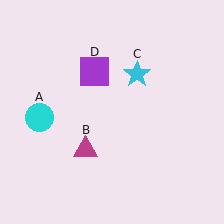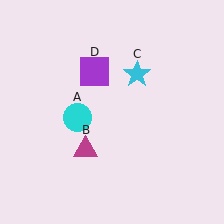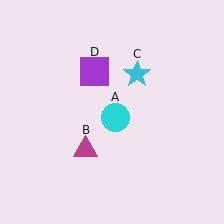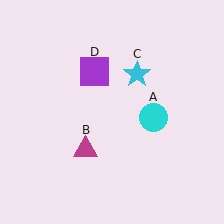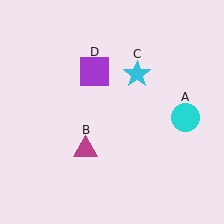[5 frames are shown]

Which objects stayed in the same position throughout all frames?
Magenta triangle (object B) and cyan star (object C) and purple square (object D) remained stationary.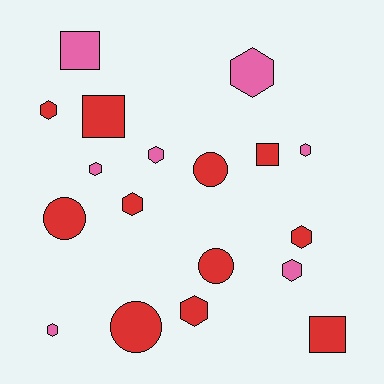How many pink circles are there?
There are no pink circles.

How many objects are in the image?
There are 18 objects.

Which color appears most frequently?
Red, with 11 objects.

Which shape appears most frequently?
Hexagon, with 10 objects.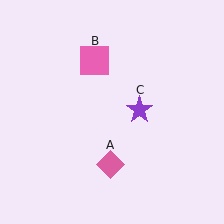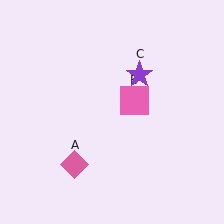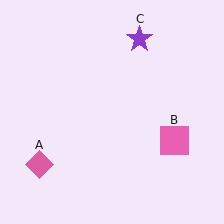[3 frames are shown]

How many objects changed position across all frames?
3 objects changed position: pink diamond (object A), pink square (object B), purple star (object C).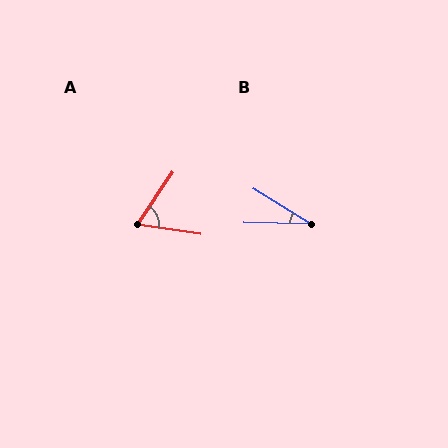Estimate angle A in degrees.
Approximately 65 degrees.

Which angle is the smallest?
B, at approximately 30 degrees.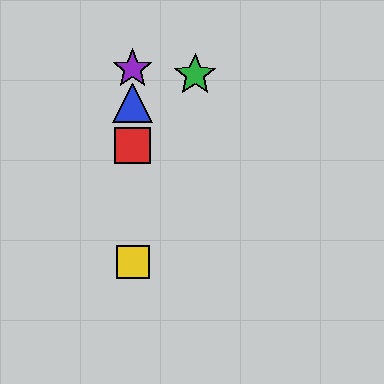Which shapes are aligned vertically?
The red square, the blue triangle, the yellow square, the purple star are aligned vertically.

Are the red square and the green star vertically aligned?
No, the red square is at x≈133 and the green star is at x≈195.